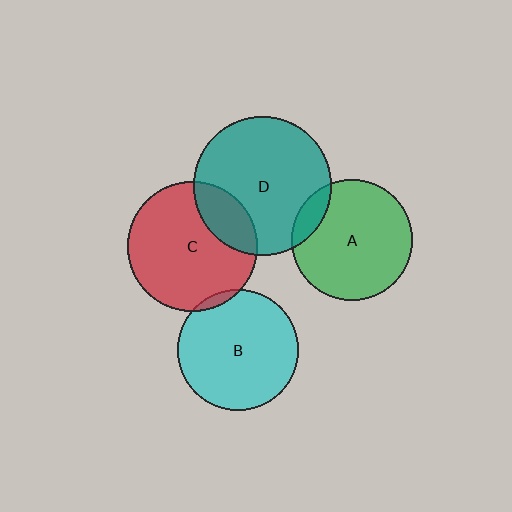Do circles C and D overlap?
Yes.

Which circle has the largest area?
Circle D (teal).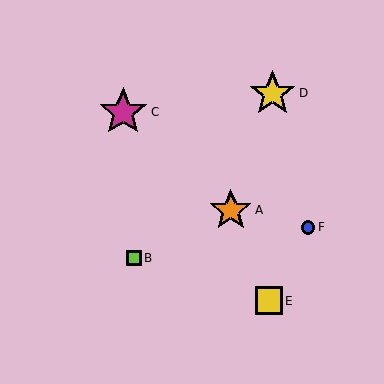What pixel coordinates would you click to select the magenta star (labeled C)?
Click at (123, 112) to select the magenta star C.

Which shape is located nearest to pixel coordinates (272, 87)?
The yellow star (labeled D) at (272, 93) is nearest to that location.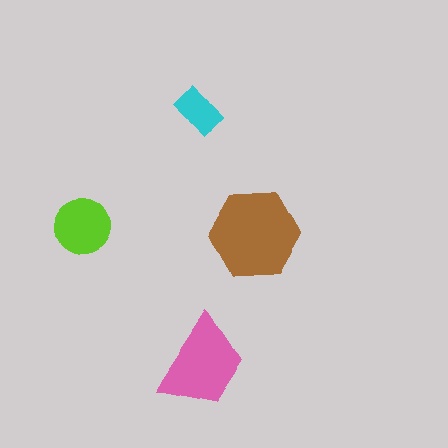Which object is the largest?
The brown hexagon.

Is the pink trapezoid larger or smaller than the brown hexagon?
Smaller.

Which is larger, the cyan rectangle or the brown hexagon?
The brown hexagon.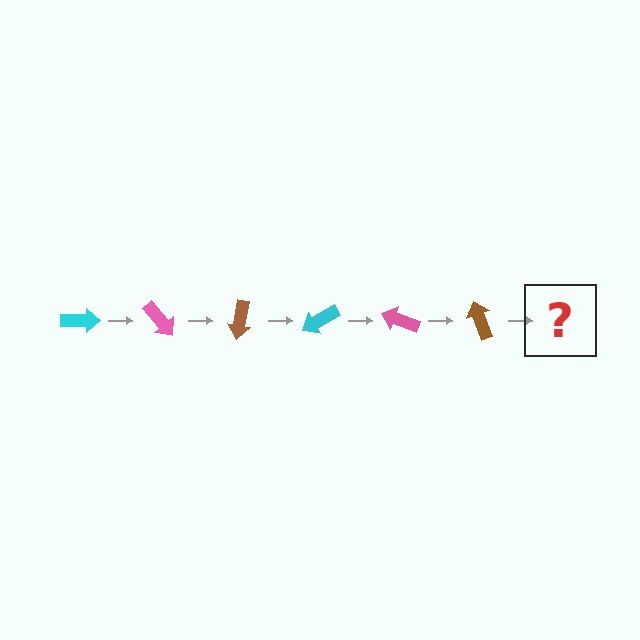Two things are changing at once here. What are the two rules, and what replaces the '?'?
The two rules are that it rotates 50 degrees each step and the color cycles through cyan, pink, and brown. The '?' should be a cyan arrow, rotated 300 degrees from the start.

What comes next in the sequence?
The next element should be a cyan arrow, rotated 300 degrees from the start.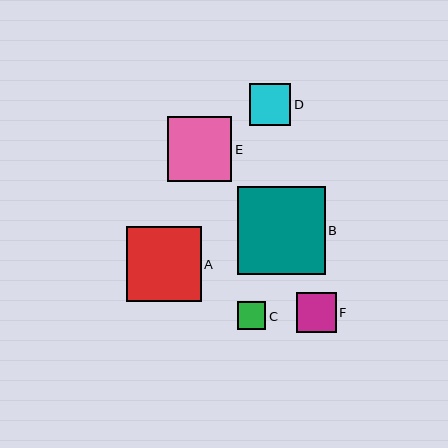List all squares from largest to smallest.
From largest to smallest: B, A, E, D, F, C.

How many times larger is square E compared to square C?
Square E is approximately 2.3 times the size of square C.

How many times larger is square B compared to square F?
Square B is approximately 2.2 times the size of square F.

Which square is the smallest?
Square C is the smallest with a size of approximately 28 pixels.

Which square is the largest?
Square B is the largest with a size of approximately 87 pixels.